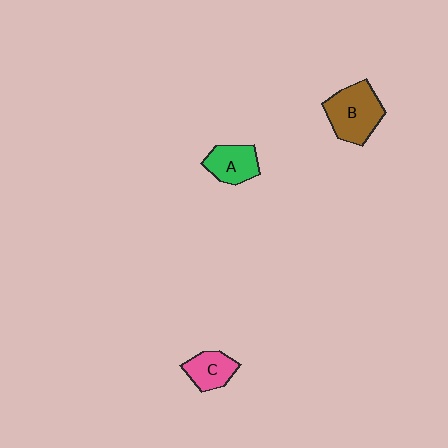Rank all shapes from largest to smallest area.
From largest to smallest: B (brown), A (green), C (pink).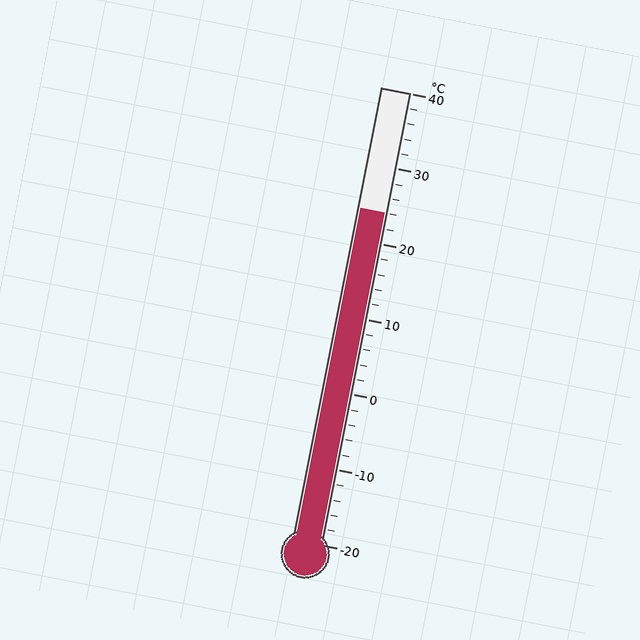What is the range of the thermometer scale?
The thermometer scale ranges from -20°C to 40°C.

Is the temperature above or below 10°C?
The temperature is above 10°C.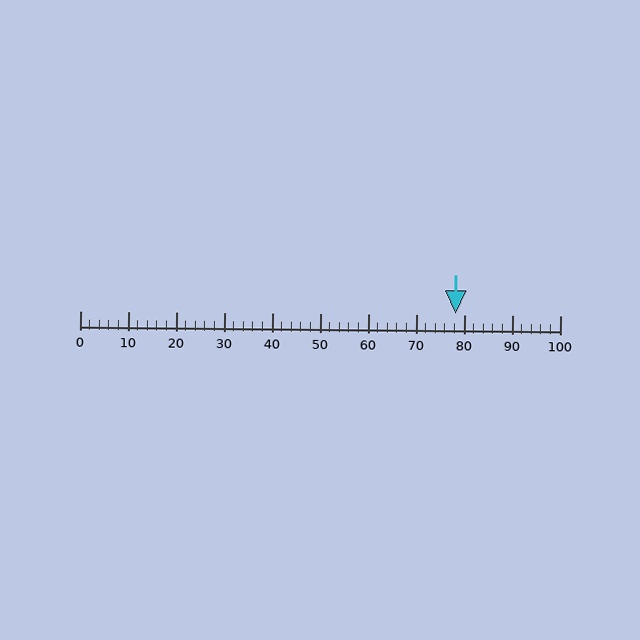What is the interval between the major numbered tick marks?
The major tick marks are spaced 10 units apart.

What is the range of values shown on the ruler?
The ruler shows values from 0 to 100.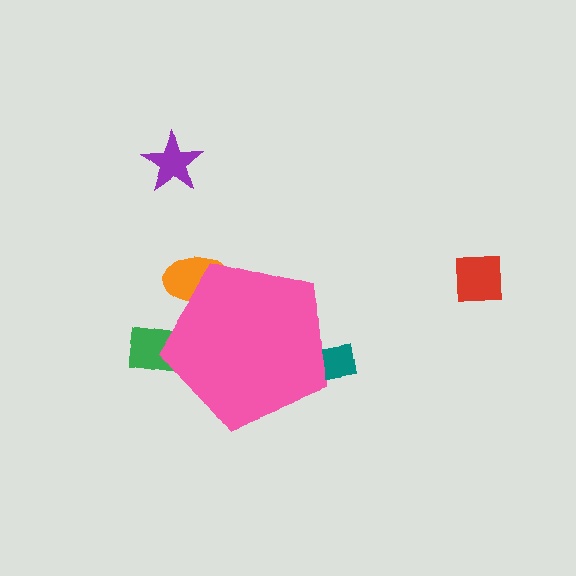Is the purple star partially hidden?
No, the purple star is fully visible.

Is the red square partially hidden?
No, the red square is fully visible.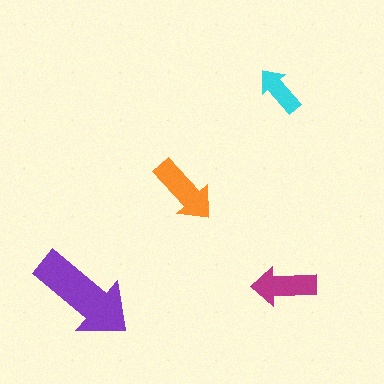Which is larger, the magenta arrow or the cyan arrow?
The magenta one.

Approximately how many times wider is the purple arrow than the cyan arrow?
About 2 times wider.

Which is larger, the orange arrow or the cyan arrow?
The orange one.